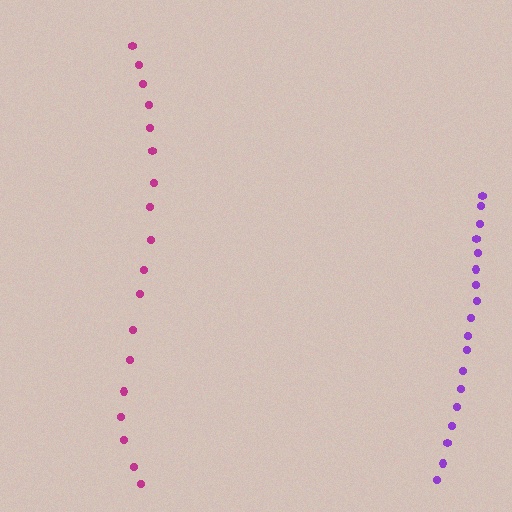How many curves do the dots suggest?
There are 2 distinct paths.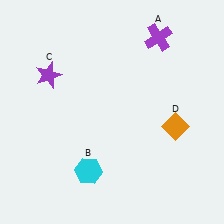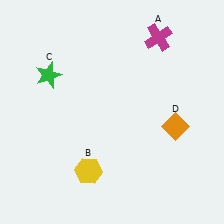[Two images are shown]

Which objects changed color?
A changed from purple to magenta. B changed from cyan to yellow. C changed from purple to green.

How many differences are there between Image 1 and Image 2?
There are 3 differences between the two images.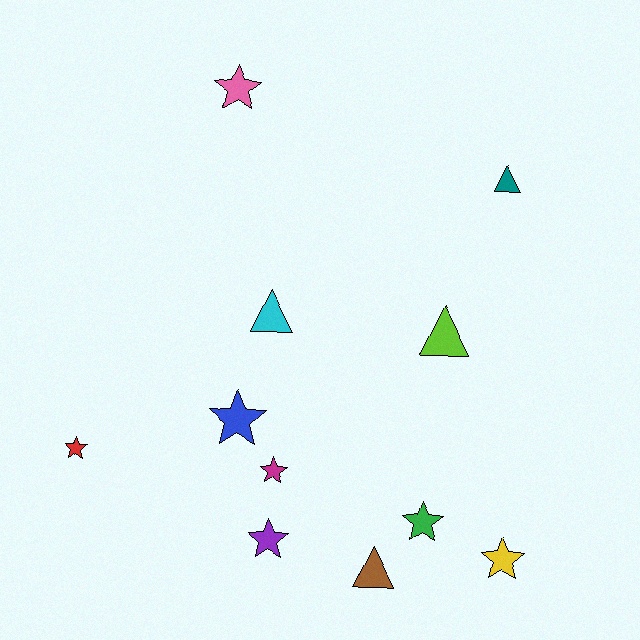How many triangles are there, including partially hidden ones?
There are 4 triangles.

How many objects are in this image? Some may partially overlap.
There are 11 objects.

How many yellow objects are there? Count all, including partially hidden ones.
There is 1 yellow object.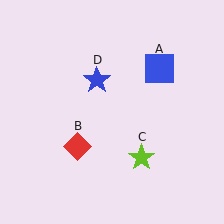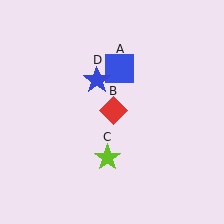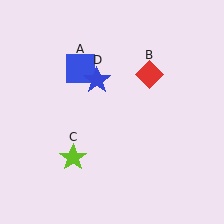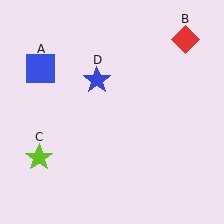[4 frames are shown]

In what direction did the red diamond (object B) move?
The red diamond (object B) moved up and to the right.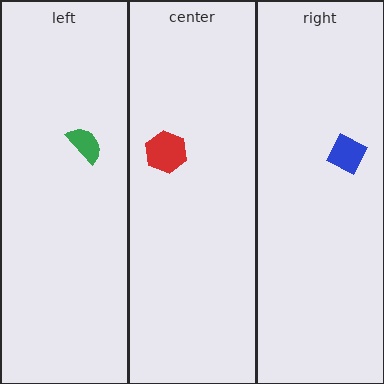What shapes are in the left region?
The green semicircle.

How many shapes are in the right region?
1.